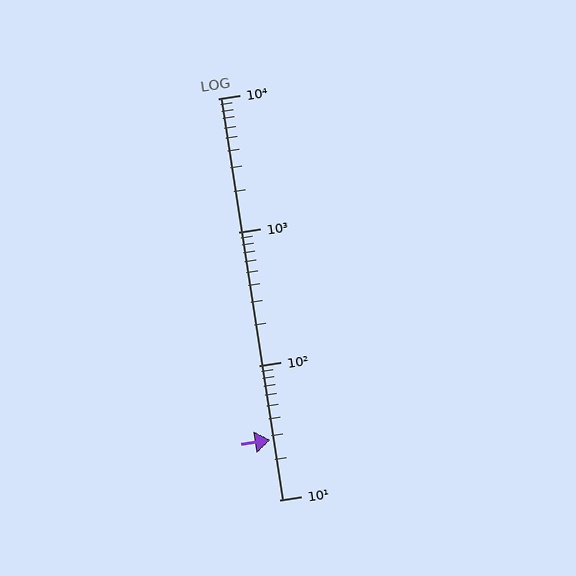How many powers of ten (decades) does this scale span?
The scale spans 3 decades, from 10 to 10000.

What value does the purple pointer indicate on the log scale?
The pointer indicates approximately 28.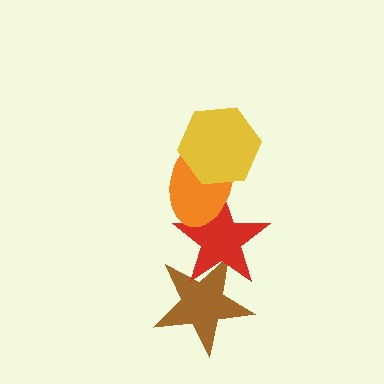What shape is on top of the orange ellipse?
The yellow hexagon is on top of the orange ellipse.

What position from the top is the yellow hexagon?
The yellow hexagon is 1st from the top.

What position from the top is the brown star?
The brown star is 4th from the top.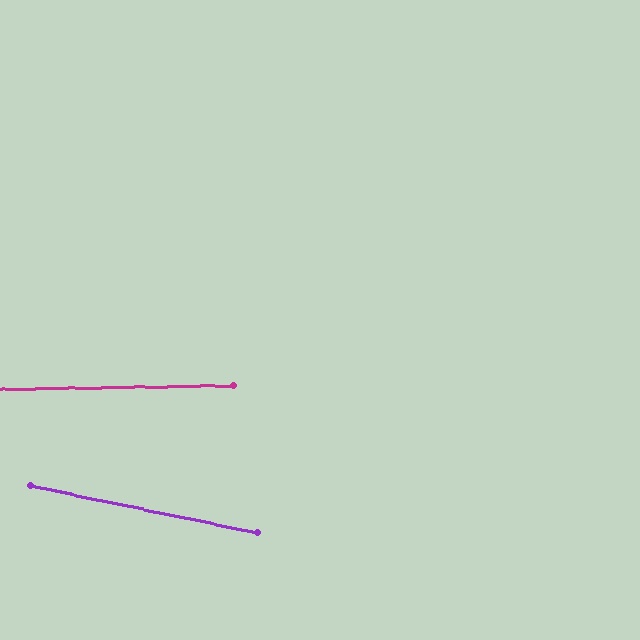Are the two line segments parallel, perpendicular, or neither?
Neither parallel nor perpendicular — they differ by about 13°.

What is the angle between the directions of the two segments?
Approximately 13 degrees.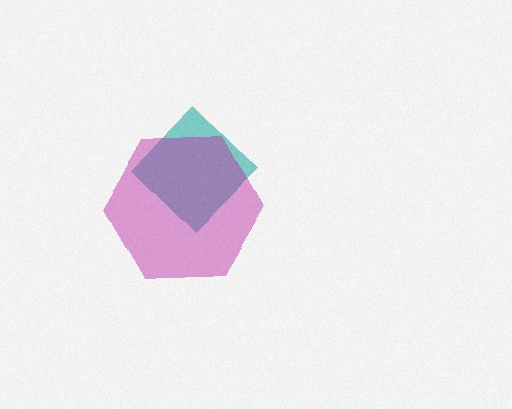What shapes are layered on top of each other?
The layered shapes are: a teal diamond, a magenta hexagon.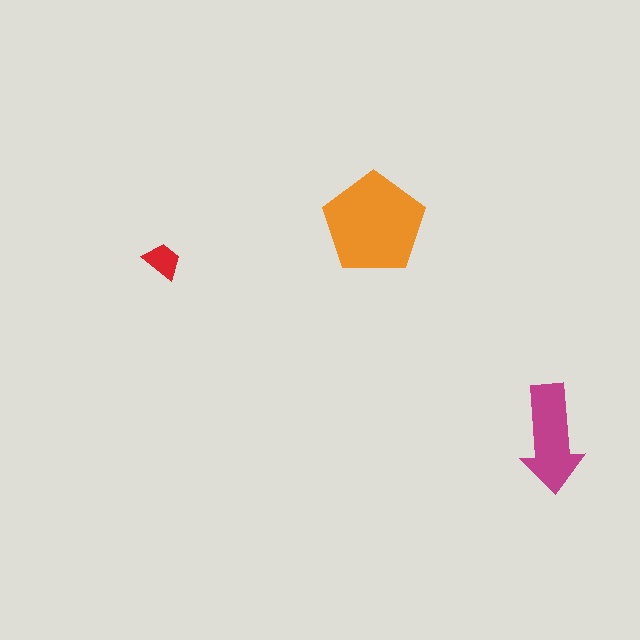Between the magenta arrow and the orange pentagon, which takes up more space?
The orange pentagon.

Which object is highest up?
The orange pentagon is topmost.